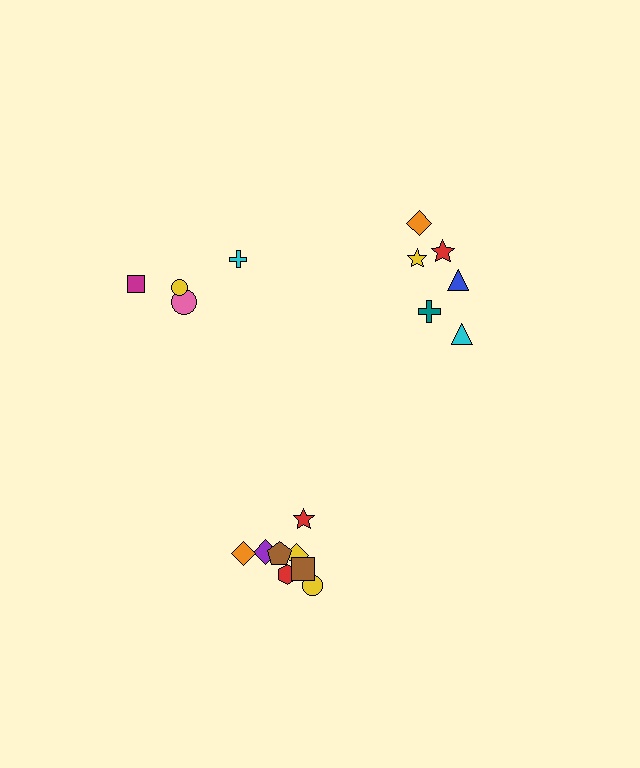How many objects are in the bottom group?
There are 8 objects.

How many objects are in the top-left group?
There are 4 objects.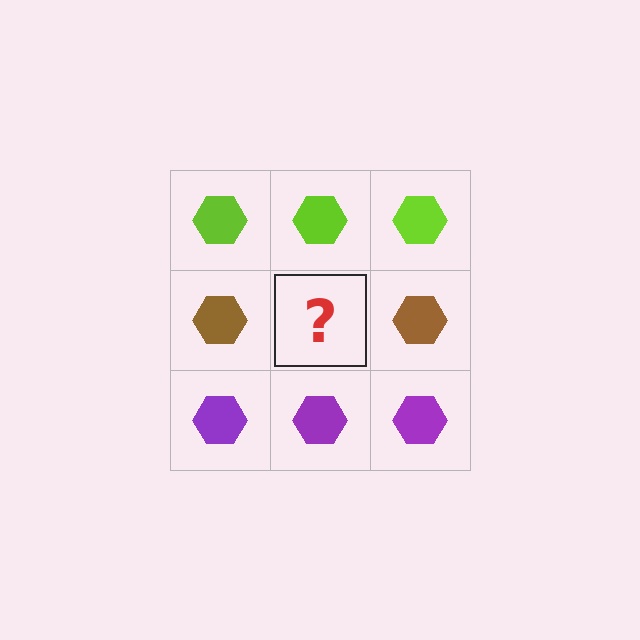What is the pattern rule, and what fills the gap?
The rule is that each row has a consistent color. The gap should be filled with a brown hexagon.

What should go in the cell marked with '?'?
The missing cell should contain a brown hexagon.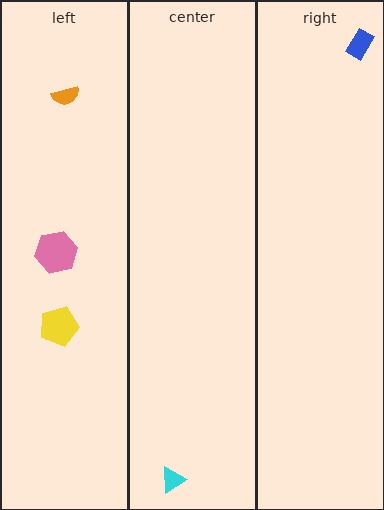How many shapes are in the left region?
3.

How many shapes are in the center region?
1.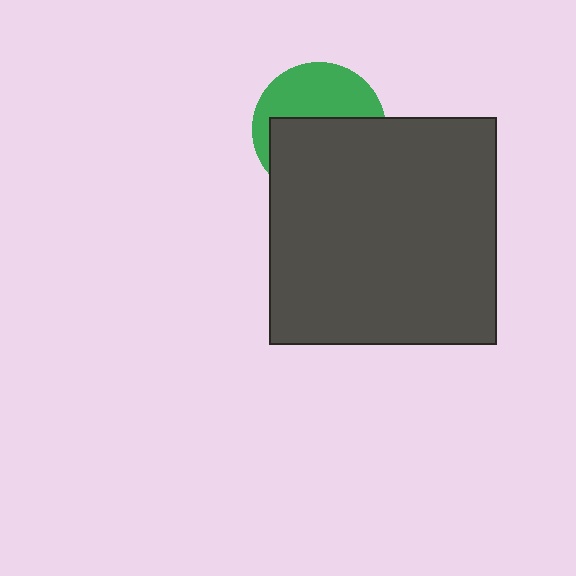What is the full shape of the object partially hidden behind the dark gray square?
The partially hidden object is a green circle.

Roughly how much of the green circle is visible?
A small part of it is visible (roughly 44%).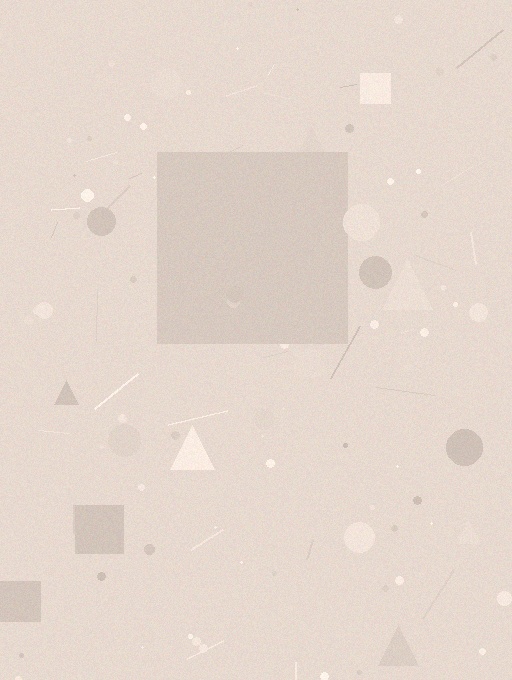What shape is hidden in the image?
A square is hidden in the image.